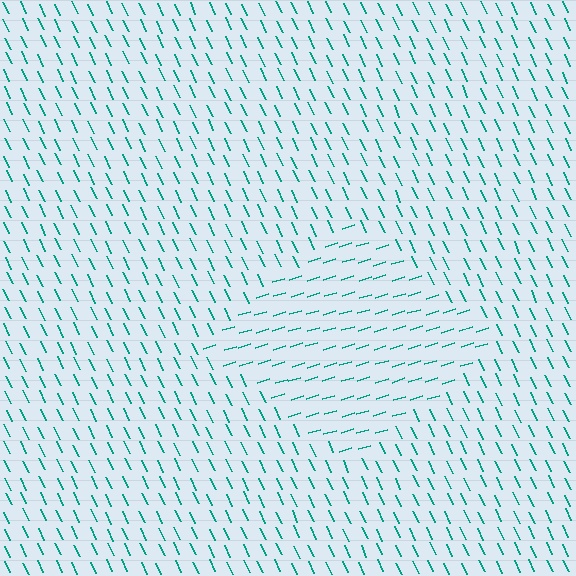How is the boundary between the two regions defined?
The boundary is defined purely by a change in line orientation (approximately 81 degrees difference). All lines are the same color and thickness.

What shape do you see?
I see a diamond.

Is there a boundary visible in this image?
Yes, there is a texture boundary formed by a change in line orientation.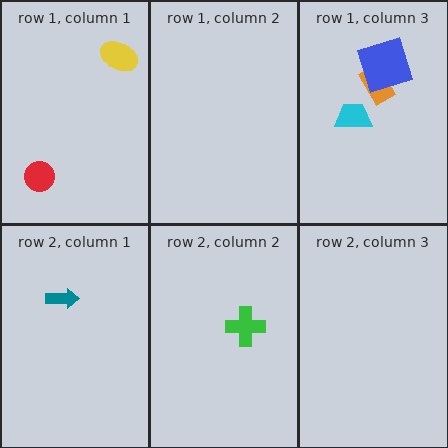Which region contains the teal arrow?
The row 2, column 1 region.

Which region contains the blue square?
The row 1, column 3 region.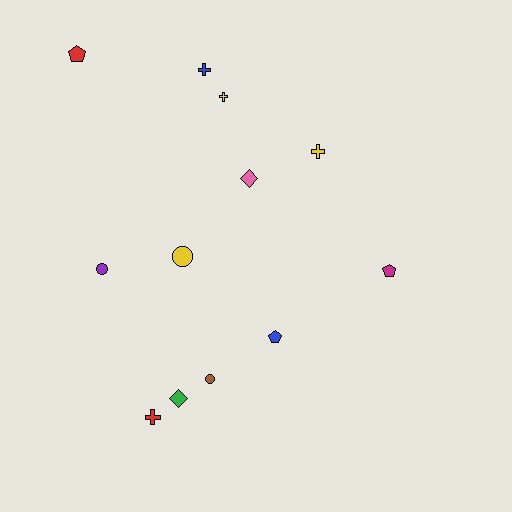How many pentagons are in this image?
There are 3 pentagons.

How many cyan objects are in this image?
There are no cyan objects.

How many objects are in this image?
There are 12 objects.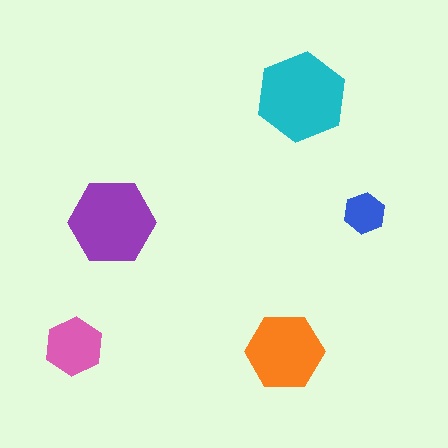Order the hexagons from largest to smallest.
the cyan one, the purple one, the orange one, the pink one, the blue one.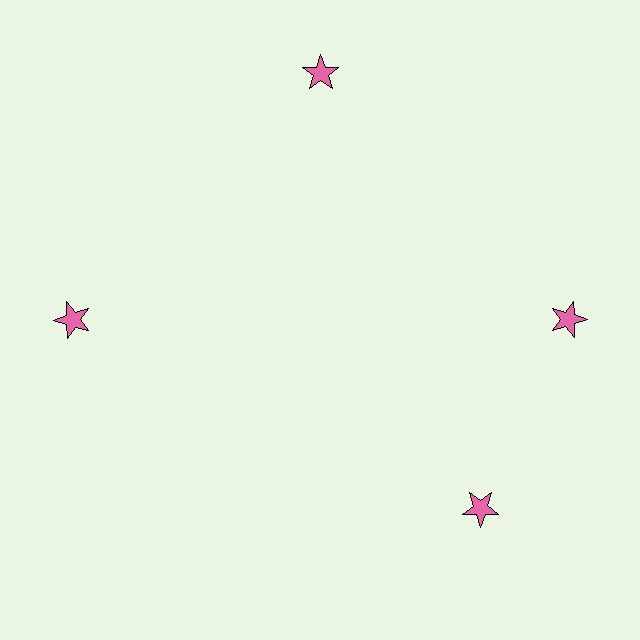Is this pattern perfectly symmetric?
No. The 4 pink stars are arranged in a ring, but one element near the 6 o'clock position is rotated out of alignment along the ring, breaking the 4-fold rotational symmetry.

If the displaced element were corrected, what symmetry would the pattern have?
It would have 4-fold rotational symmetry — the pattern would map onto itself every 90 degrees.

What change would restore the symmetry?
The symmetry would be restored by rotating it back into even spacing with its neighbors so that all 4 stars sit at equal angles and equal distance from the center.